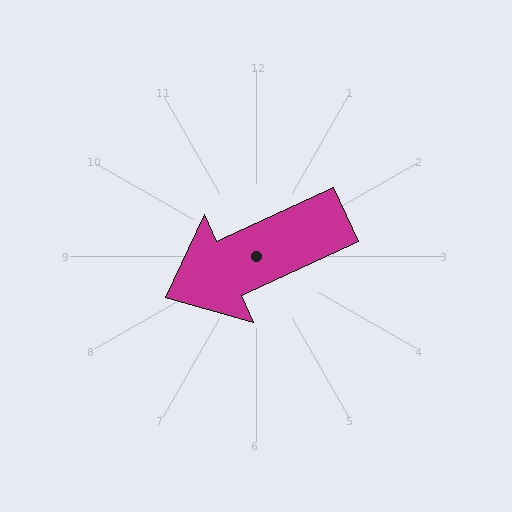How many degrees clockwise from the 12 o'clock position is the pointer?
Approximately 245 degrees.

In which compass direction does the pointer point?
Southwest.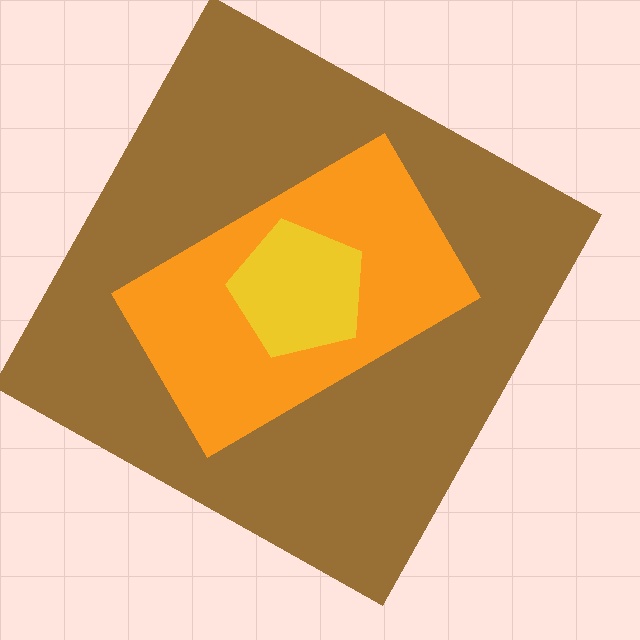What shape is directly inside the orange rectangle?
The yellow pentagon.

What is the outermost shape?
The brown square.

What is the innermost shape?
The yellow pentagon.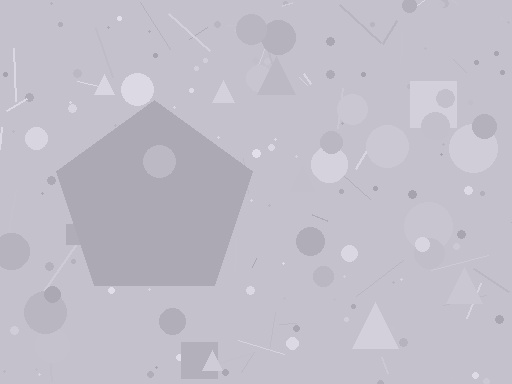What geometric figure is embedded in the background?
A pentagon is embedded in the background.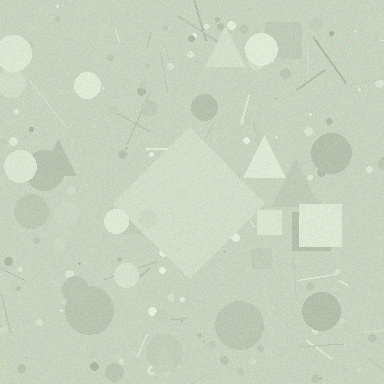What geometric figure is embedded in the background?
A diamond is embedded in the background.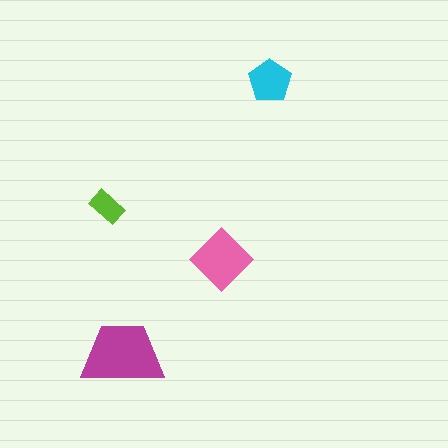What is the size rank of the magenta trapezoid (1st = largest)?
1st.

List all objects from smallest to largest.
The lime rectangle, the cyan pentagon, the pink diamond, the magenta trapezoid.